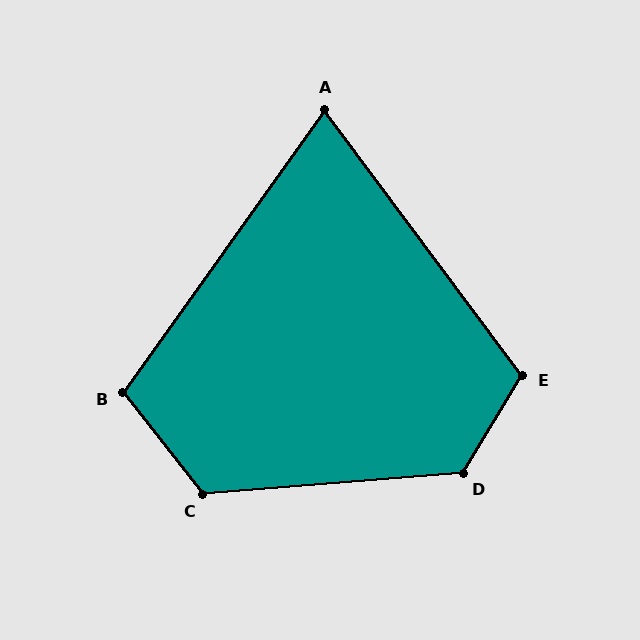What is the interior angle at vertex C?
Approximately 124 degrees (obtuse).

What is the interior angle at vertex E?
Approximately 112 degrees (obtuse).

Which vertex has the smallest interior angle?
A, at approximately 72 degrees.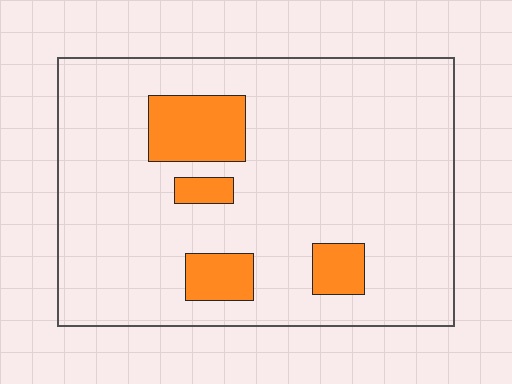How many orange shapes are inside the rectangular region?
4.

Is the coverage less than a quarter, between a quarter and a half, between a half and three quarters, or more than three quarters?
Less than a quarter.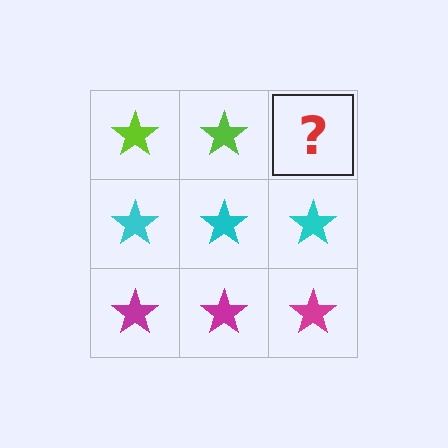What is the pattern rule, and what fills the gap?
The rule is that each row has a consistent color. The gap should be filled with a lime star.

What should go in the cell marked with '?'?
The missing cell should contain a lime star.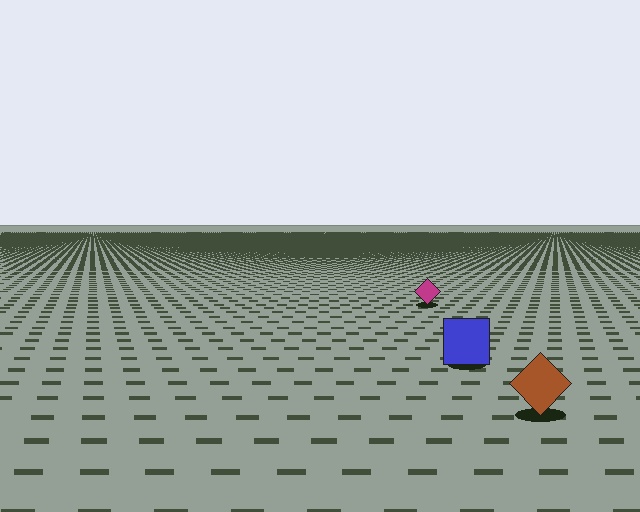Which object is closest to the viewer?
The brown diamond is closest. The texture marks near it are larger and more spread out.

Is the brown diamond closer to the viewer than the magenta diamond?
Yes. The brown diamond is closer — you can tell from the texture gradient: the ground texture is coarser near it.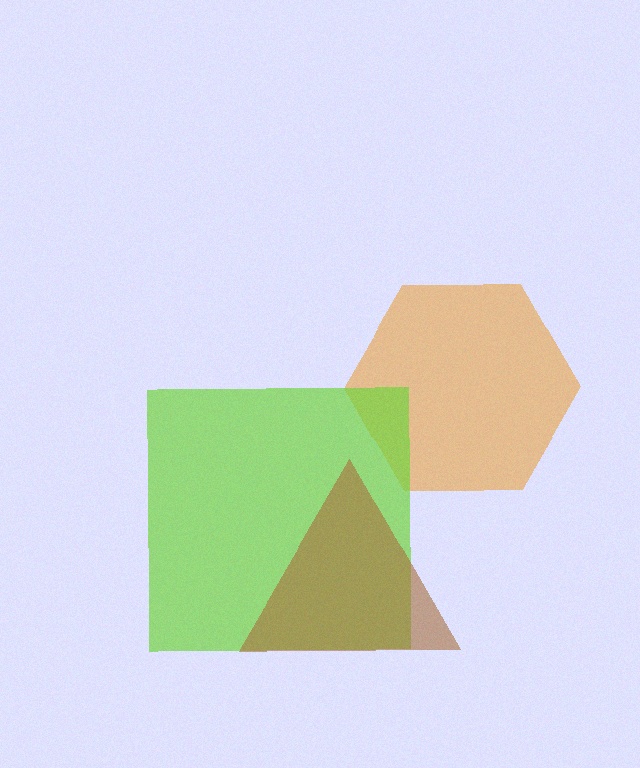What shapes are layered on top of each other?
The layered shapes are: an orange hexagon, a lime square, a brown triangle.